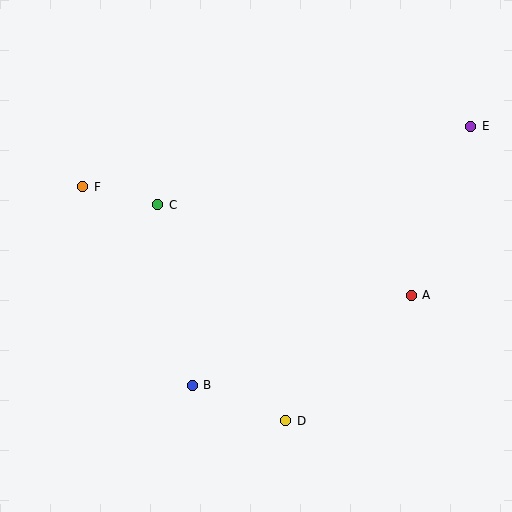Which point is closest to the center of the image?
Point C at (158, 205) is closest to the center.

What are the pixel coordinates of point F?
Point F is at (83, 187).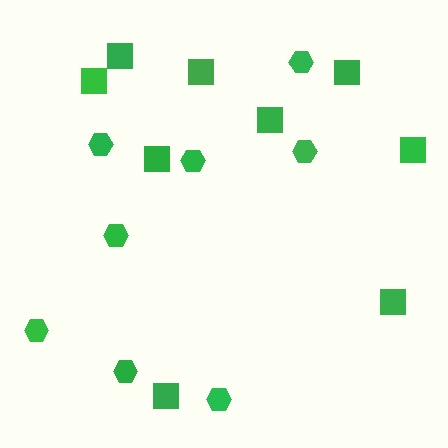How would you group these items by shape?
There are 2 groups: one group of squares (9) and one group of hexagons (8).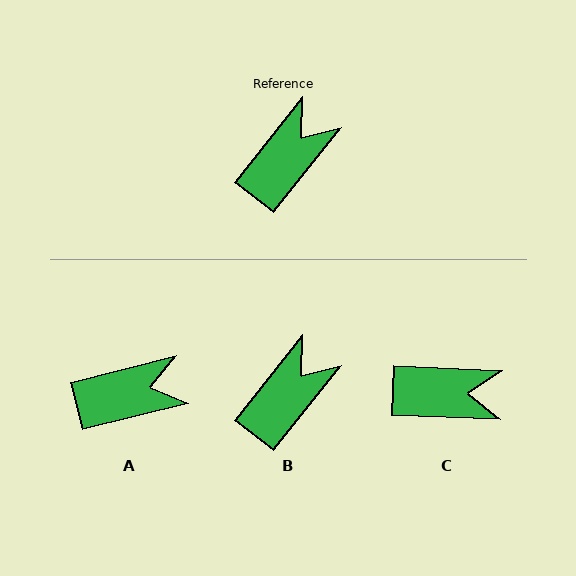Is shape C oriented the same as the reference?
No, it is off by about 54 degrees.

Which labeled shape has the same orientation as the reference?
B.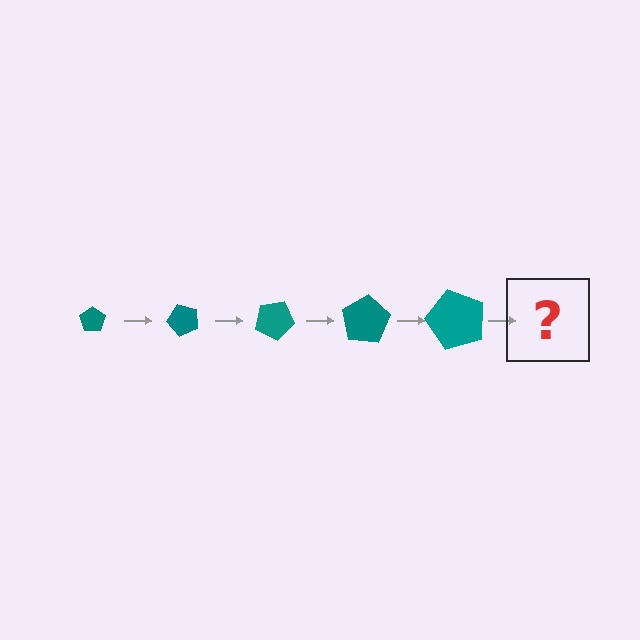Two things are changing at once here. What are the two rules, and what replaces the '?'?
The two rules are that the pentagon grows larger each step and it rotates 50 degrees each step. The '?' should be a pentagon, larger than the previous one and rotated 250 degrees from the start.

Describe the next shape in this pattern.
It should be a pentagon, larger than the previous one and rotated 250 degrees from the start.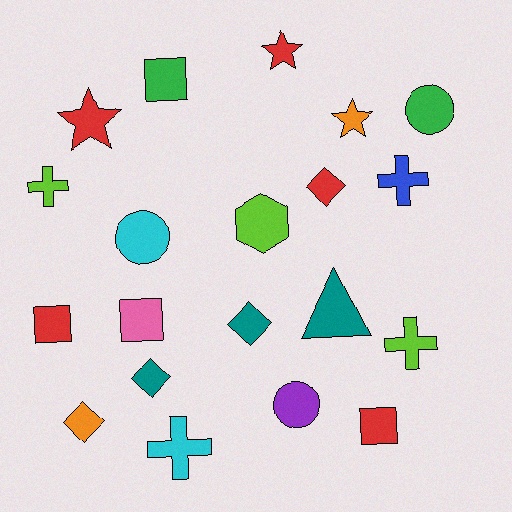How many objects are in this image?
There are 20 objects.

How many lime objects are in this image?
There are 3 lime objects.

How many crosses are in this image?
There are 4 crosses.